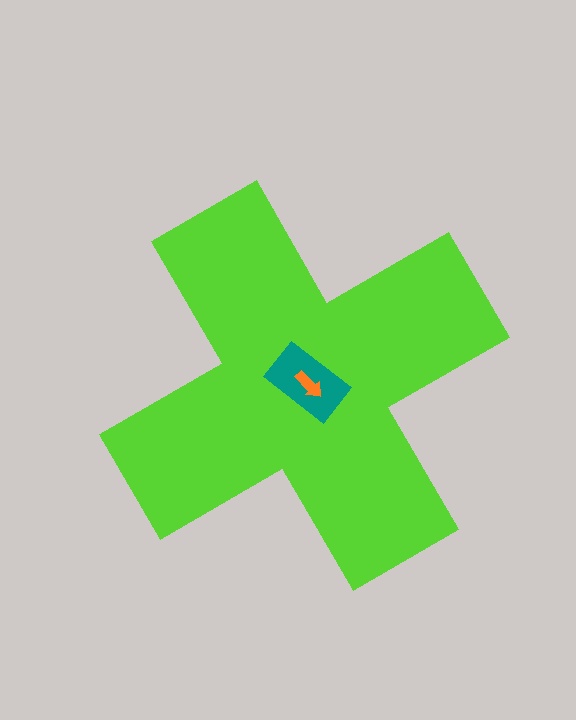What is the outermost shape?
The lime cross.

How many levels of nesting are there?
3.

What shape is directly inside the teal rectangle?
The orange arrow.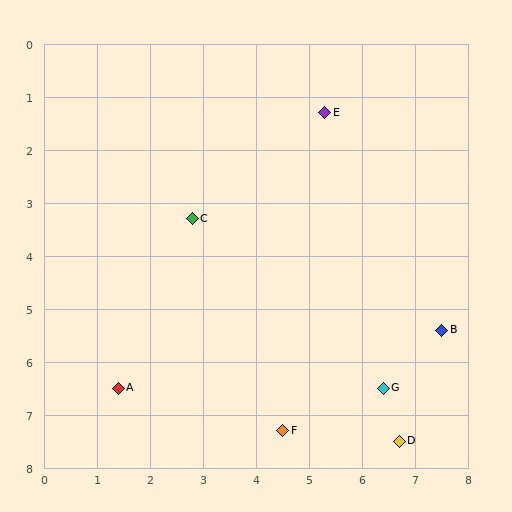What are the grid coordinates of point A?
Point A is at approximately (1.4, 6.5).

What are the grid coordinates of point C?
Point C is at approximately (2.8, 3.3).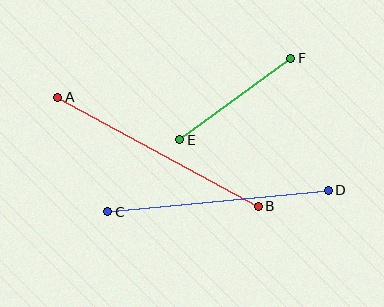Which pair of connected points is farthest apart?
Points A and B are farthest apart.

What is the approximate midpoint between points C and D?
The midpoint is at approximately (218, 201) pixels.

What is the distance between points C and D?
The distance is approximately 222 pixels.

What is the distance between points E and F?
The distance is approximately 138 pixels.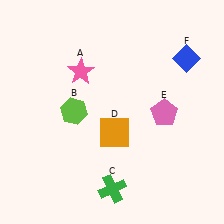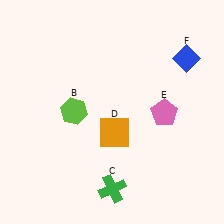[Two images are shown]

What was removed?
The pink star (A) was removed in Image 2.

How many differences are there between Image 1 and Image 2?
There is 1 difference between the two images.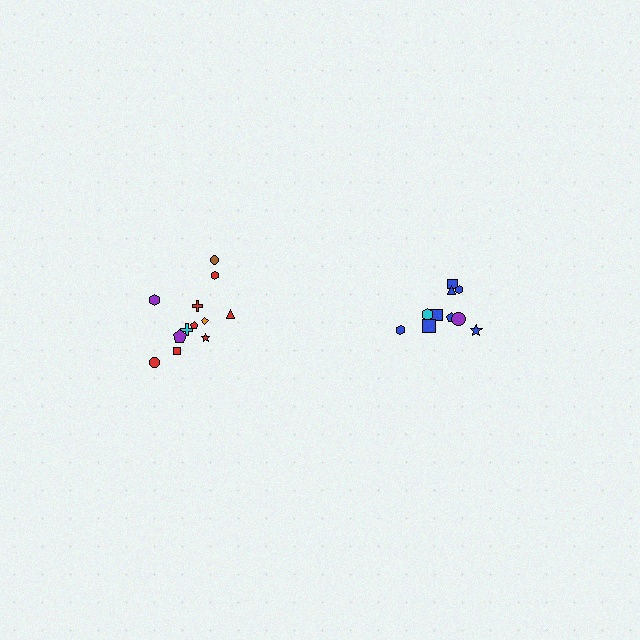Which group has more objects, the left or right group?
The left group.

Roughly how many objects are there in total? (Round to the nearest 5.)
Roughly 20 objects in total.